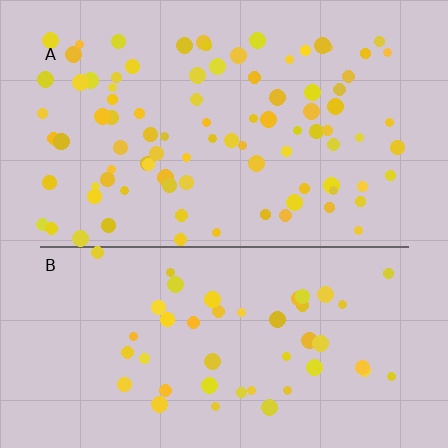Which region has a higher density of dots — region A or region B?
A (the top).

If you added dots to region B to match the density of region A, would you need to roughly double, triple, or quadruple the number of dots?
Approximately double.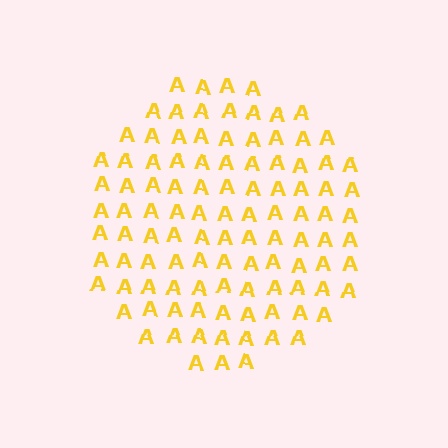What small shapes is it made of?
It is made of small letter A's.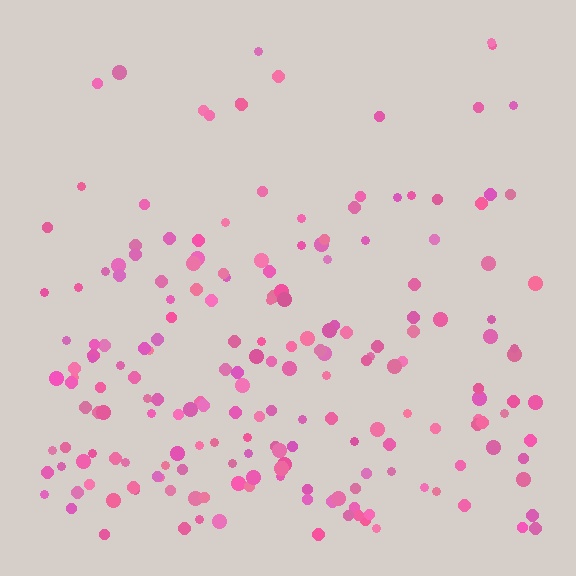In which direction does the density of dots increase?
From top to bottom, with the bottom side densest.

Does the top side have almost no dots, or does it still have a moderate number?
Still a moderate number, just noticeably fewer than the bottom.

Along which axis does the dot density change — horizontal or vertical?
Vertical.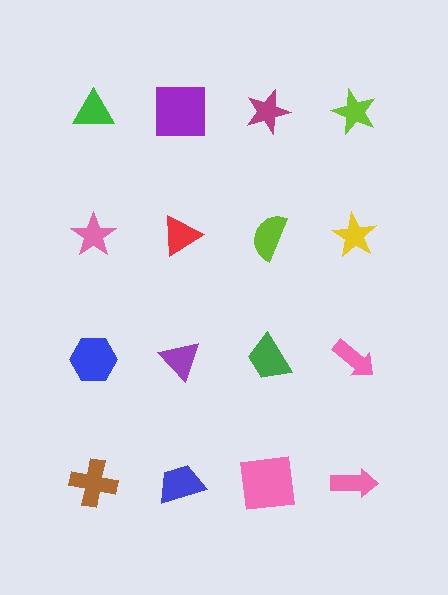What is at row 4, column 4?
A pink arrow.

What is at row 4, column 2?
A blue trapezoid.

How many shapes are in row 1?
4 shapes.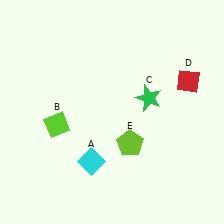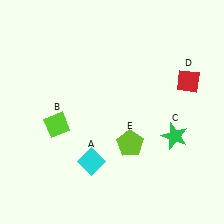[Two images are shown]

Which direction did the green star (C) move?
The green star (C) moved down.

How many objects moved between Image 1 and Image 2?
1 object moved between the two images.